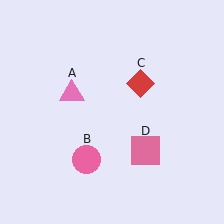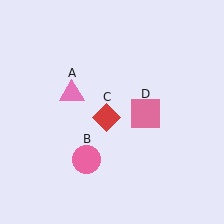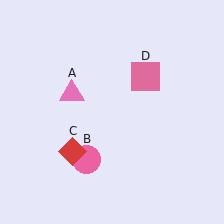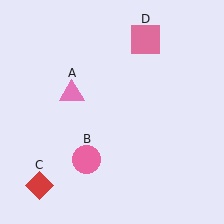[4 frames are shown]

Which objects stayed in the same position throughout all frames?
Pink triangle (object A) and pink circle (object B) remained stationary.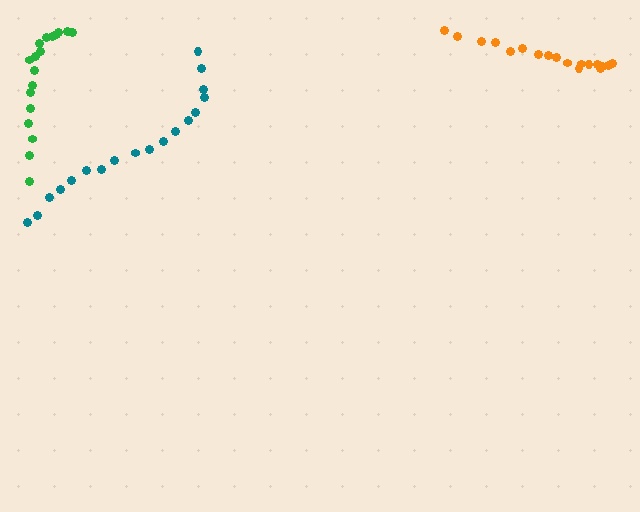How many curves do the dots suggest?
There are 3 distinct paths.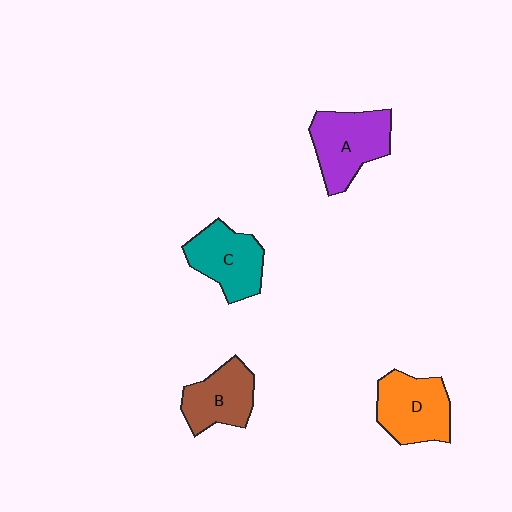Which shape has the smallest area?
Shape B (brown).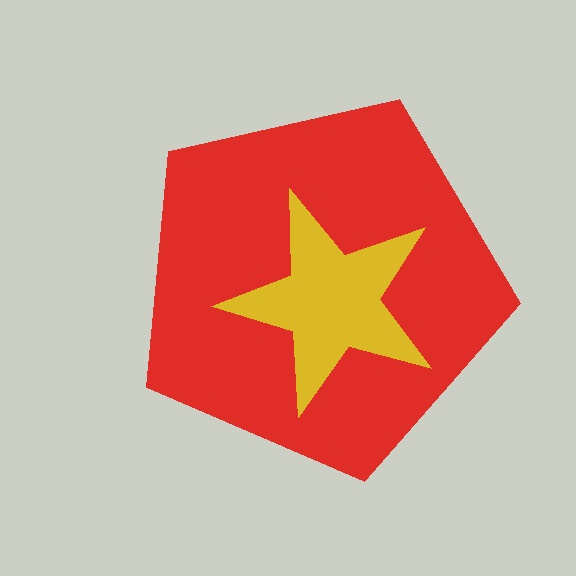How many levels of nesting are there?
2.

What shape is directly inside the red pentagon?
The yellow star.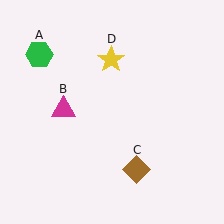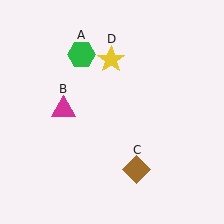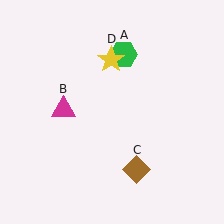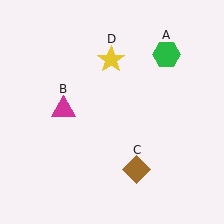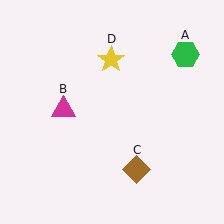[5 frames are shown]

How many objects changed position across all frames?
1 object changed position: green hexagon (object A).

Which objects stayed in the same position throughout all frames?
Magenta triangle (object B) and brown diamond (object C) and yellow star (object D) remained stationary.